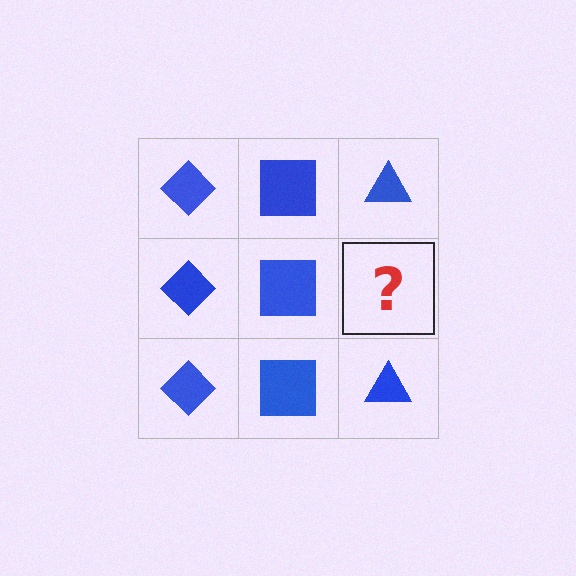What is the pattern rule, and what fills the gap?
The rule is that each column has a consistent shape. The gap should be filled with a blue triangle.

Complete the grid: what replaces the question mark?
The question mark should be replaced with a blue triangle.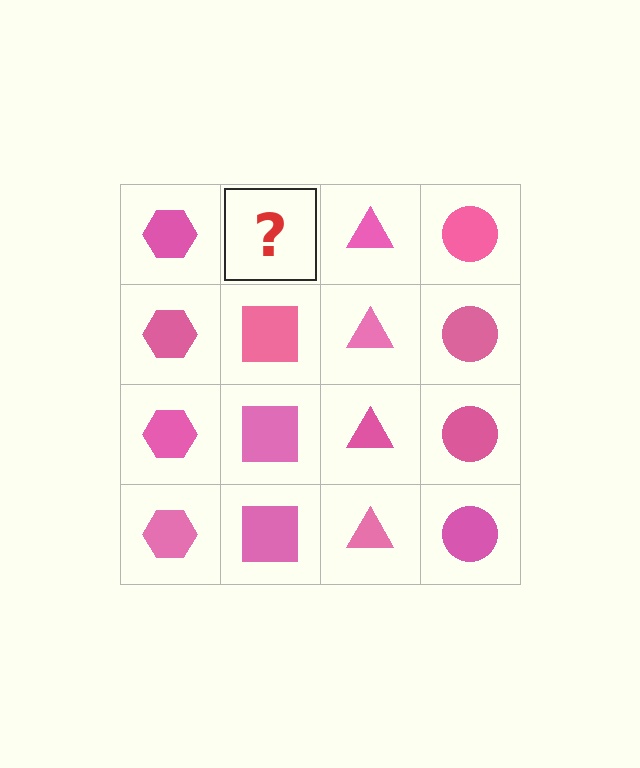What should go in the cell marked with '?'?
The missing cell should contain a pink square.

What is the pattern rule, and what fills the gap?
The rule is that each column has a consistent shape. The gap should be filled with a pink square.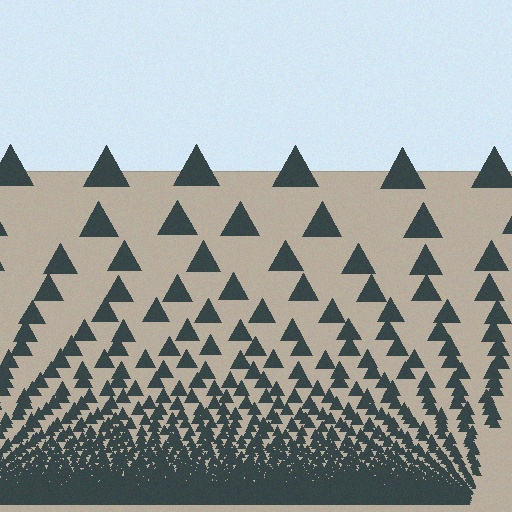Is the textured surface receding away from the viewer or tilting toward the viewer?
The surface appears to tilt toward the viewer. Texture elements get larger and sparser toward the top.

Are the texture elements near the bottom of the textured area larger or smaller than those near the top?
Smaller. The gradient is inverted — elements near the bottom are smaller and denser.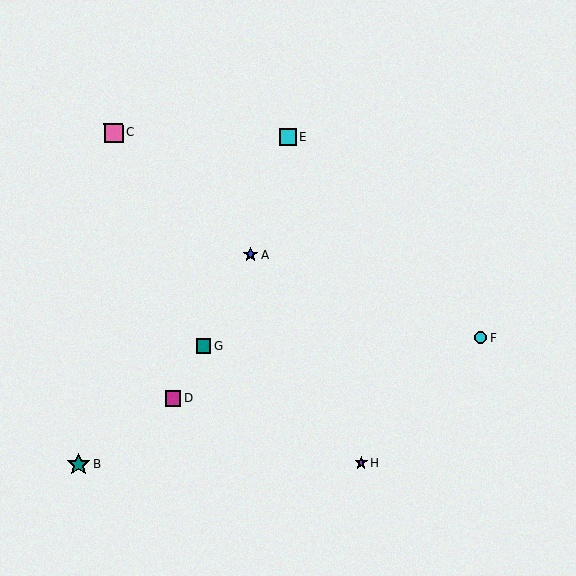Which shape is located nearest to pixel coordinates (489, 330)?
The cyan circle (labeled F) at (481, 338) is nearest to that location.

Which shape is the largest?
The teal star (labeled B) is the largest.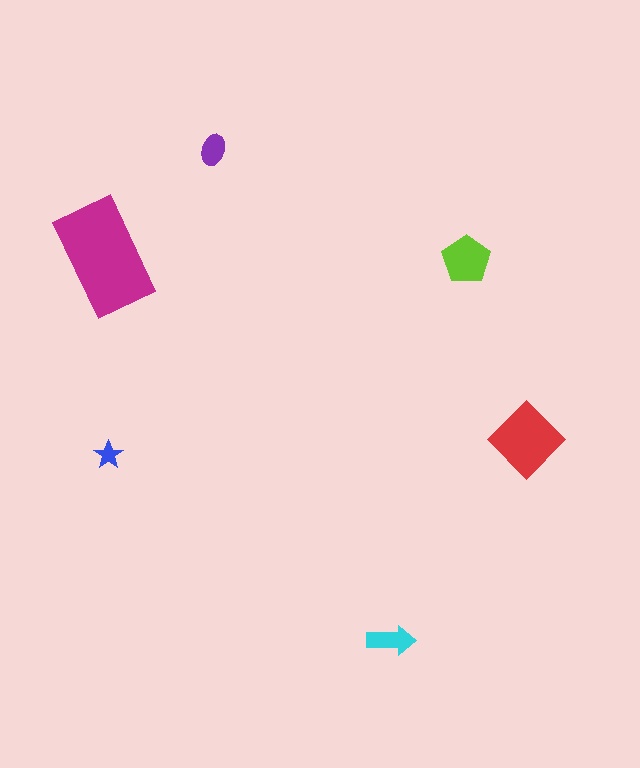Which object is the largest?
The magenta rectangle.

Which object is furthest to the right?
The red diamond is rightmost.